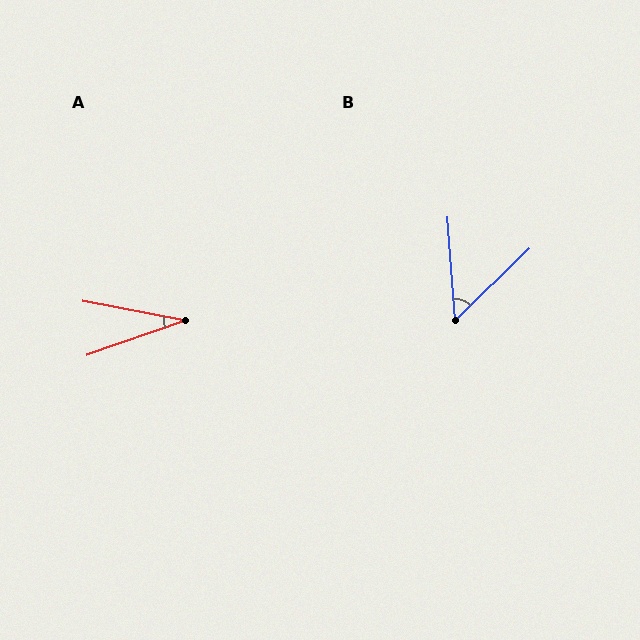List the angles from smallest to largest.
A (30°), B (49°).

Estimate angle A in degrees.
Approximately 30 degrees.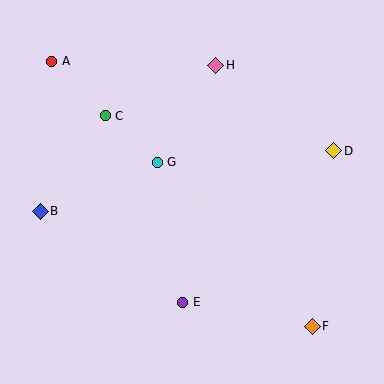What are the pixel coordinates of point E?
Point E is at (183, 302).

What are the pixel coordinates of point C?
Point C is at (105, 116).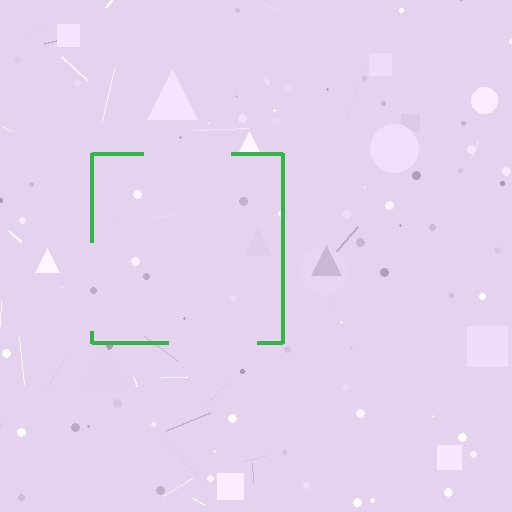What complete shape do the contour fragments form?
The contour fragments form a square.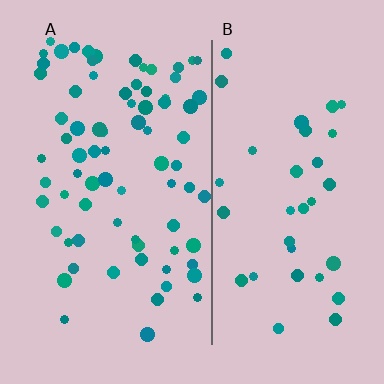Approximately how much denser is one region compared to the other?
Approximately 2.2× — region A over region B.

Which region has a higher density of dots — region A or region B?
A (the left).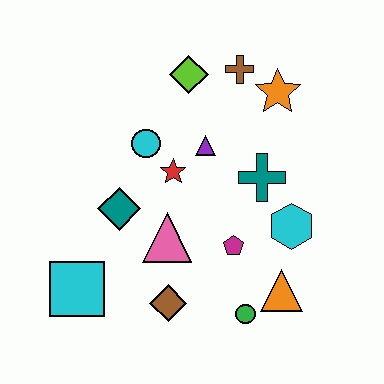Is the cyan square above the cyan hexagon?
No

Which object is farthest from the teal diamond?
The orange star is farthest from the teal diamond.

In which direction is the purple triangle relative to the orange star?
The purple triangle is to the left of the orange star.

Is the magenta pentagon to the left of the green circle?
Yes